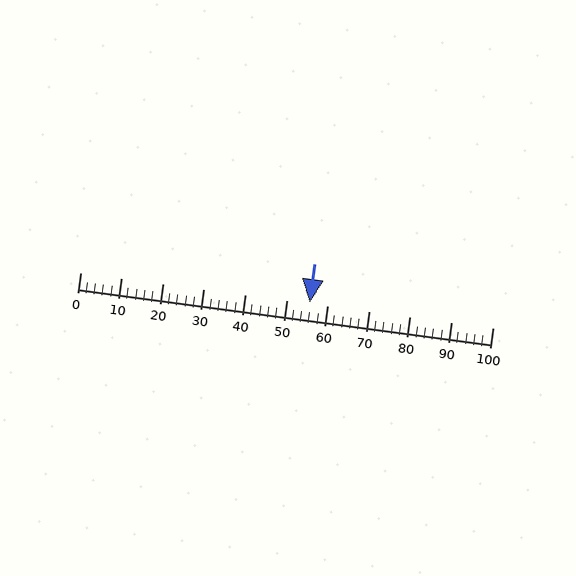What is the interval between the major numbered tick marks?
The major tick marks are spaced 10 units apart.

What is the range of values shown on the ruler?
The ruler shows values from 0 to 100.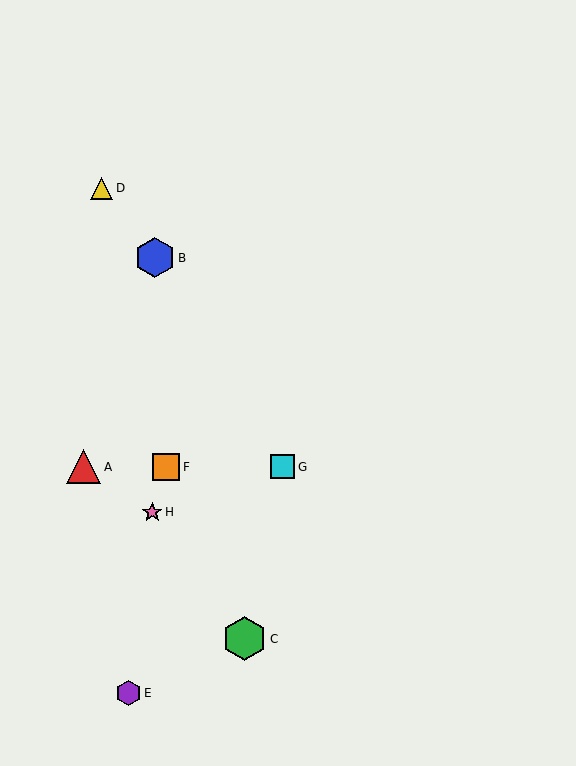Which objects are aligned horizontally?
Objects A, F, G are aligned horizontally.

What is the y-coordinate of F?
Object F is at y≈467.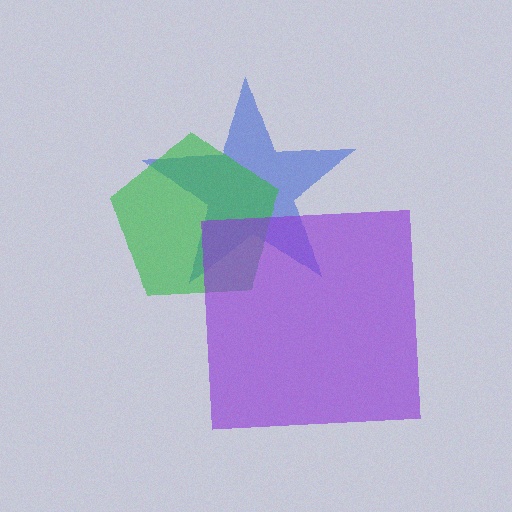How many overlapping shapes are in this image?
There are 3 overlapping shapes in the image.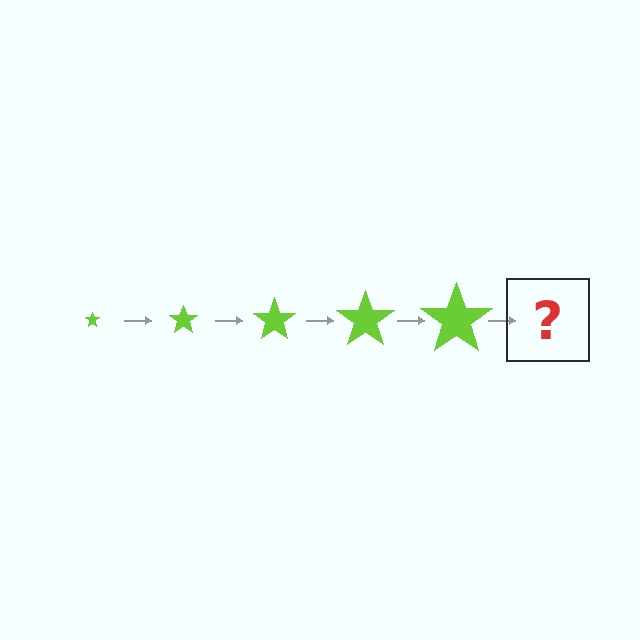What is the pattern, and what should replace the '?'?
The pattern is that the star gets progressively larger each step. The '?' should be a lime star, larger than the previous one.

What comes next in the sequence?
The next element should be a lime star, larger than the previous one.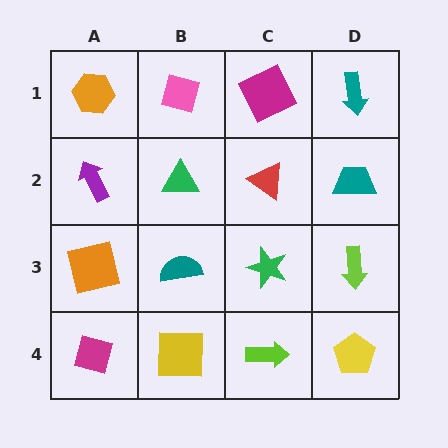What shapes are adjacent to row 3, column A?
A purple arrow (row 2, column A), a magenta diamond (row 4, column A), a teal semicircle (row 3, column B).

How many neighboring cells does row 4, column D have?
2.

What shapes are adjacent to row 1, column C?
A red triangle (row 2, column C), a pink diamond (row 1, column B), a teal arrow (row 1, column D).